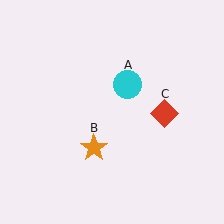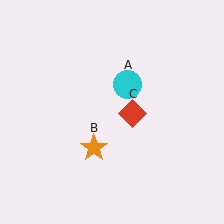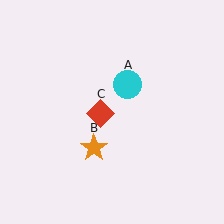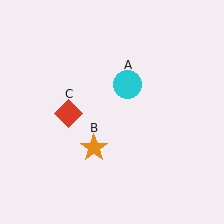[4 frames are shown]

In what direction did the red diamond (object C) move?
The red diamond (object C) moved left.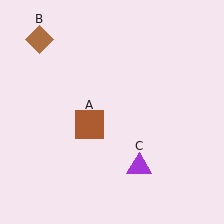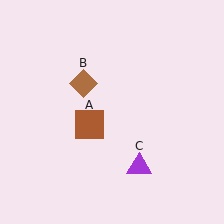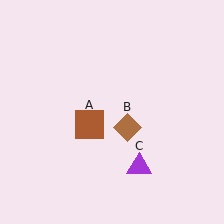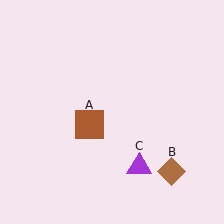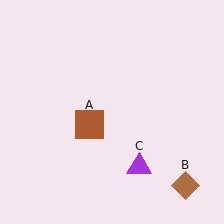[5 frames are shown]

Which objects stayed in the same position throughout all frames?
Brown square (object A) and purple triangle (object C) remained stationary.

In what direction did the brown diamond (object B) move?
The brown diamond (object B) moved down and to the right.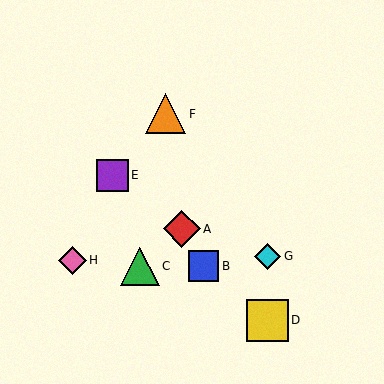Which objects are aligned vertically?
Objects D, G are aligned vertically.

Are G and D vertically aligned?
Yes, both are at x≈267.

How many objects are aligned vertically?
2 objects (D, G) are aligned vertically.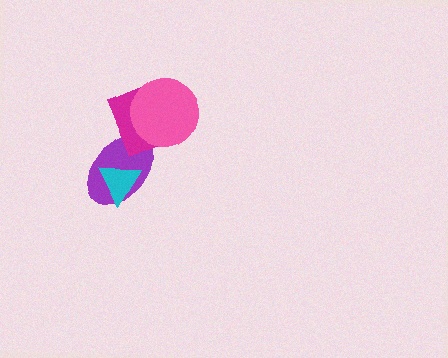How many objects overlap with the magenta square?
2 objects overlap with the magenta square.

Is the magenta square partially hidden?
Yes, it is partially covered by another shape.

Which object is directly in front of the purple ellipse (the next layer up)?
The cyan triangle is directly in front of the purple ellipse.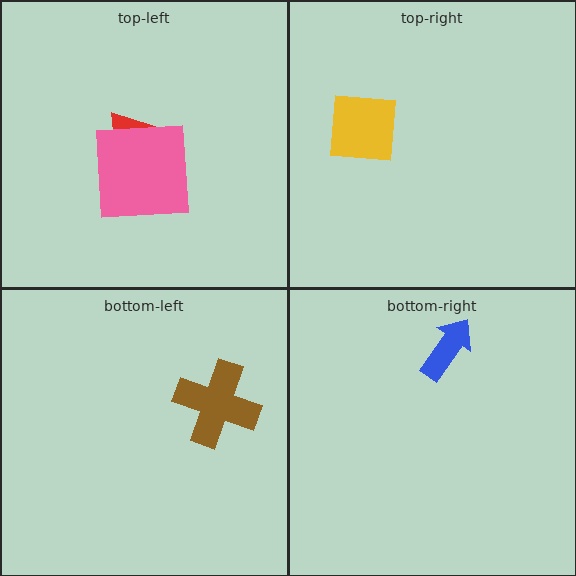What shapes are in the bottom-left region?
The brown cross.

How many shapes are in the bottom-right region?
1.